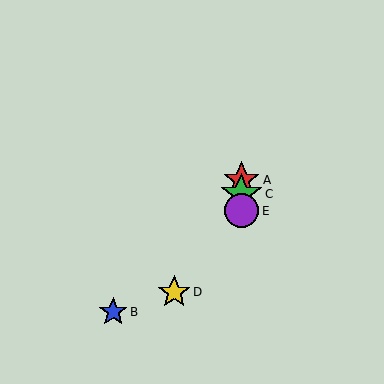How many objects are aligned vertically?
3 objects (A, C, E) are aligned vertically.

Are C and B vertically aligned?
No, C is at x≈241 and B is at x≈113.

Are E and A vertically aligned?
Yes, both are at x≈241.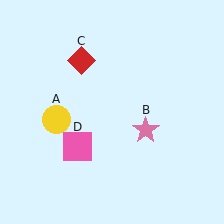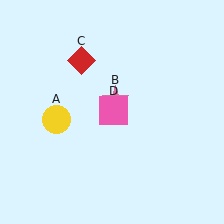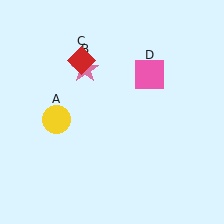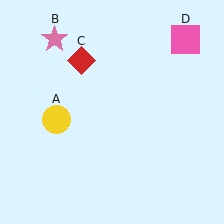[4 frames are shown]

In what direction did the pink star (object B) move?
The pink star (object B) moved up and to the left.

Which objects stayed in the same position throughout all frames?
Yellow circle (object A) and red diamond (object C) remained stationary.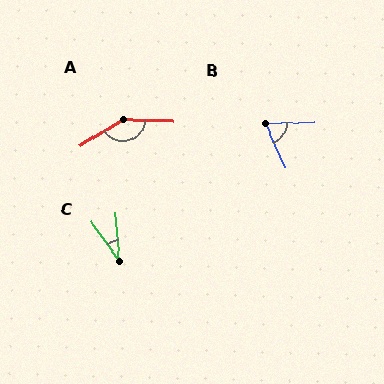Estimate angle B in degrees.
Approximately 69 degrees.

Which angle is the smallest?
C, at approximately 31 degrees.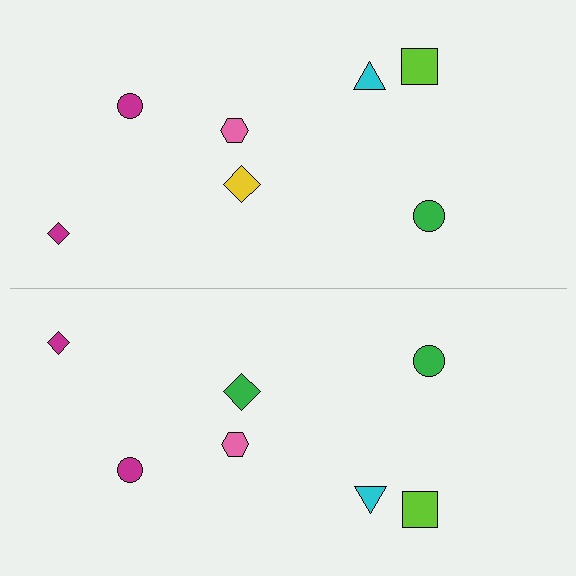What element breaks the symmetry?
The green diamond on the bottom side breaks the symmetry — its mirror counterpart is yellow.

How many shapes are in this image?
There are 14 shapes in this image.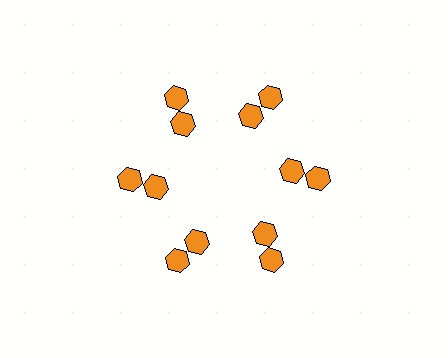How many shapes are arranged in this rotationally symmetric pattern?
There are 12 shapes, arranged in 6 groups of 2.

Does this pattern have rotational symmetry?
Yes, this pattern has 6-fold rotational symmetry. It looks the same after rotating 60 degrees around the center.